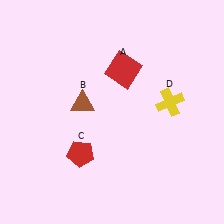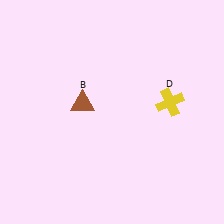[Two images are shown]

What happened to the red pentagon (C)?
The red pentagon (C) was removed in Image 2. It was in the bottom-left area of Image 1.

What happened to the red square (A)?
The red square (A) was removed in Image 2. It was in the top-right area of Image 1.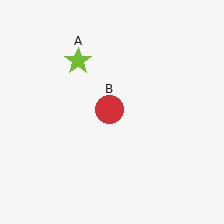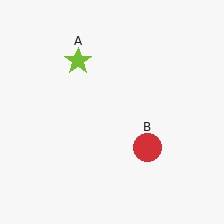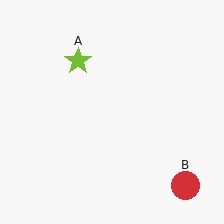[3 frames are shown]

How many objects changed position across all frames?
1 object changed position: red circle (object B).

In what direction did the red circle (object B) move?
The red circle (object B) moved down and to the right.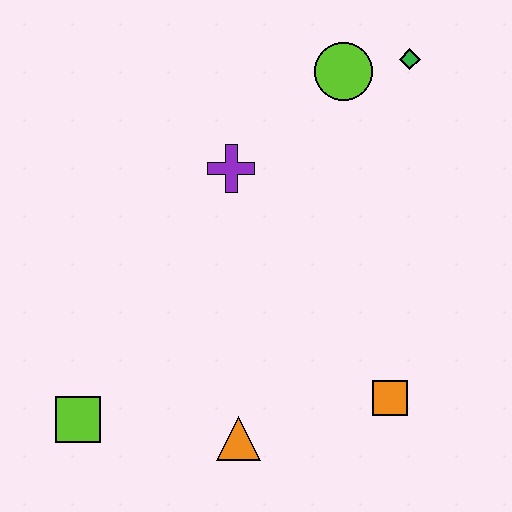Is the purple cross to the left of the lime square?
No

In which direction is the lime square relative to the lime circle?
The lime square is below the lime circle.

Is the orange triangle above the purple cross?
No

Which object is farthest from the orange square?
The green diamond is farthest from the orange square.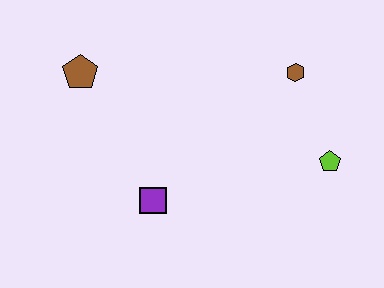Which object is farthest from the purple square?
The brown hexagon is farthest from the purple square.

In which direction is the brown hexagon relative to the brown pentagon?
The brown hexagon is to the right of the brown pentagon.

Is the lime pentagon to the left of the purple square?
No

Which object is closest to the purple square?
The brown pentagon is closest to the purple square.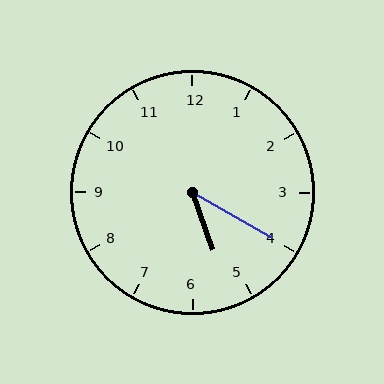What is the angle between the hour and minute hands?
Approximately 40 degrees.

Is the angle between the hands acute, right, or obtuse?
It is acute.